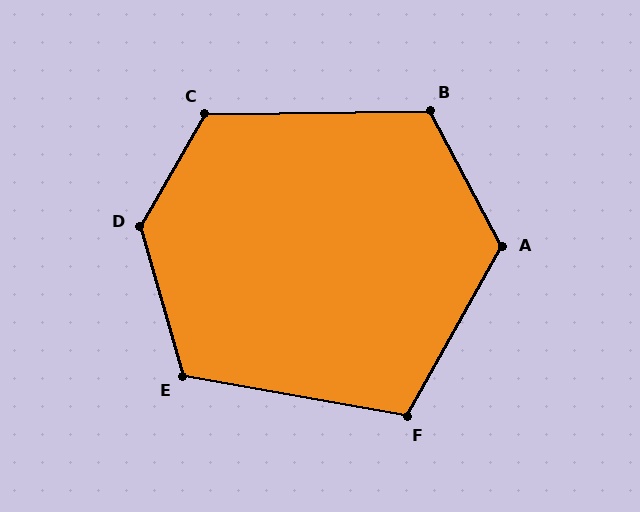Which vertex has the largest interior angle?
D, at approximately 134 degrees.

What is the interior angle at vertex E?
Approximately 116 degrees (obtuse).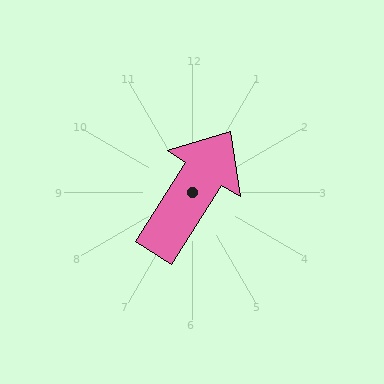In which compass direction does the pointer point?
Northeast.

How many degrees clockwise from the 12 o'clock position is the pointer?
Approximately 32 degrees.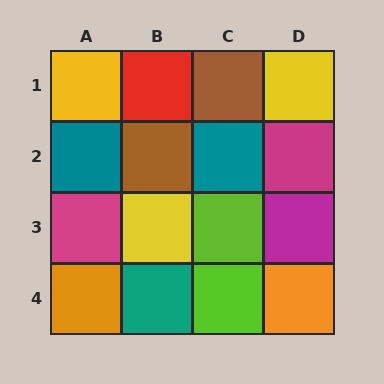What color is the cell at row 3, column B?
Yellow.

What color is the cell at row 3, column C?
Lime.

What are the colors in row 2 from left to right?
Teal, brown, teal, magenta.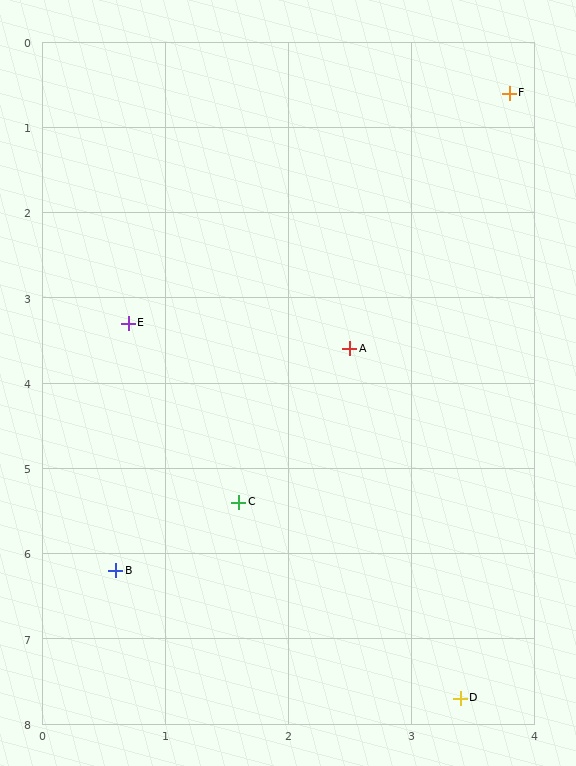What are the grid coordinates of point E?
Point E is at approximately (0.7, 3.3).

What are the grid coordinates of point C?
Point C is at approximately (1.6, 5.4).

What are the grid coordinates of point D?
Point D is at approximately (3.4, 7.7).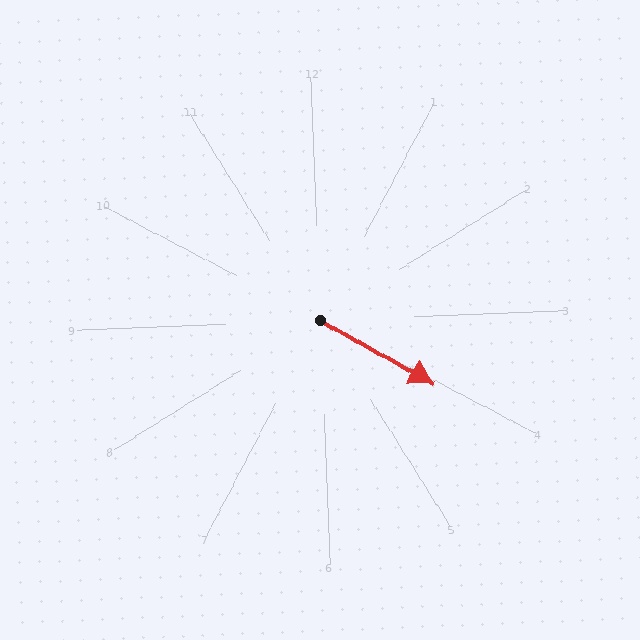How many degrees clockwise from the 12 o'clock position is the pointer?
Approximately 121 degrees.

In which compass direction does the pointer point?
Southeast.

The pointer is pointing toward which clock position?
Roughly 4 o'clock.